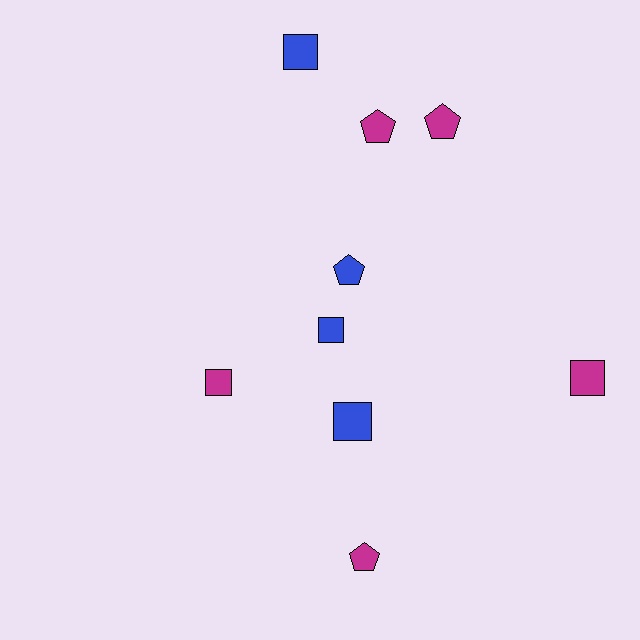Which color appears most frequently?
Magenta, with 5 objects.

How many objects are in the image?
There are 9 objects.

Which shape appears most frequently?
Square, with 5 objects.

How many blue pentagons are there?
There is 1 blue pentagon.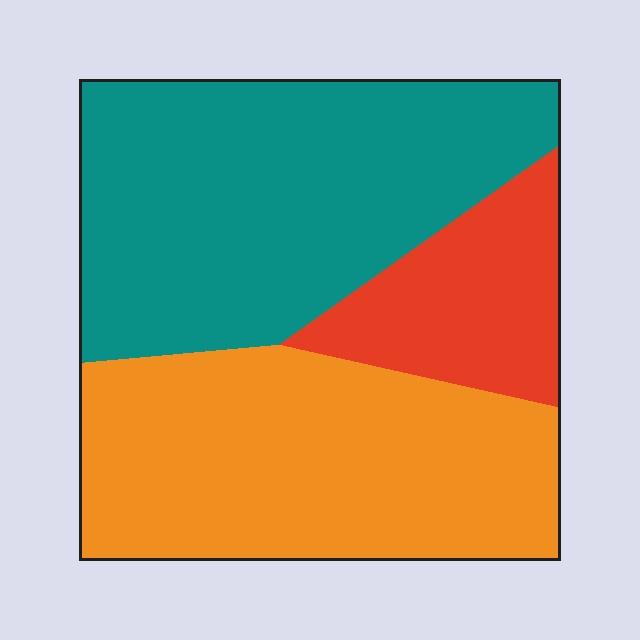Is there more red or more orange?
Orange.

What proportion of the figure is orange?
Orange covers 40% of the figure.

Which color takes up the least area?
Red, at roughly 15%.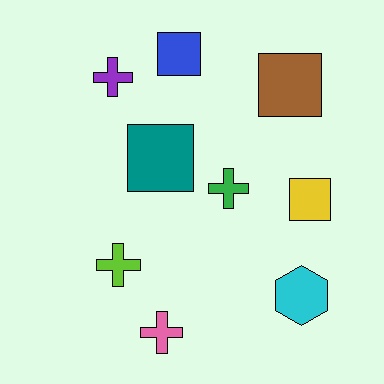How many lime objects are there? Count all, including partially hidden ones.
There is 1 lime object.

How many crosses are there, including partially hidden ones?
There are 4 crosses.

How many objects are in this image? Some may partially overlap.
There are 9 objects.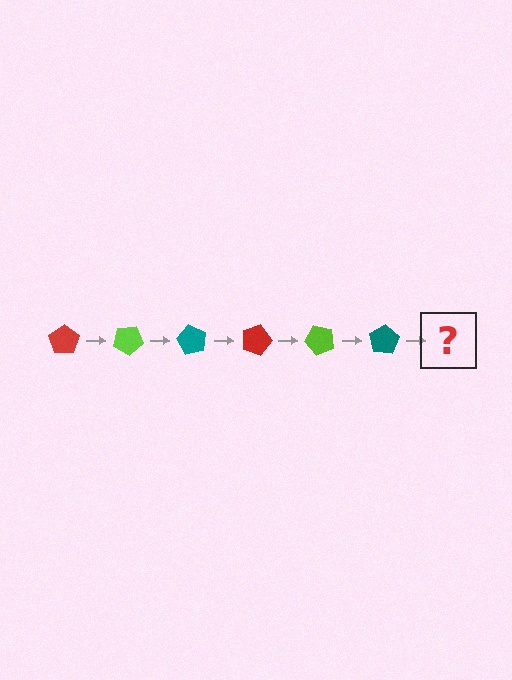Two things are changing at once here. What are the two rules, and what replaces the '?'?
The two rules are that it rotates 30 degrees each step and the color cycles through red, lime, and teal. The '?' should be a red pentagon, rotated 180 degrees from the start.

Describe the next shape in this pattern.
It should be a red pentagon, rotated 180 degrees from the start.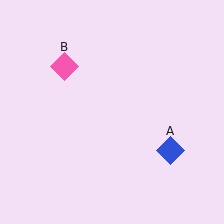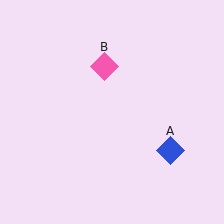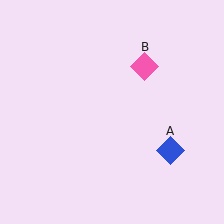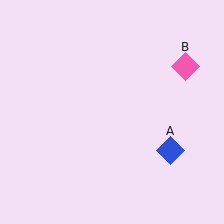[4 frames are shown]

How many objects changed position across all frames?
1 object changed position: pink diamond (object B).